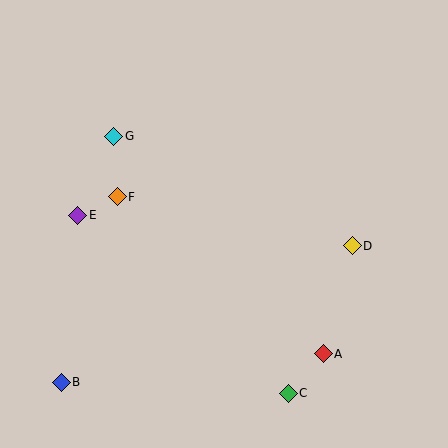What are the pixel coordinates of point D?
Point D is at (352, 246).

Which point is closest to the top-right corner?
Point D is closest to the top-right corner.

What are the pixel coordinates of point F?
Point F is at (117, 197).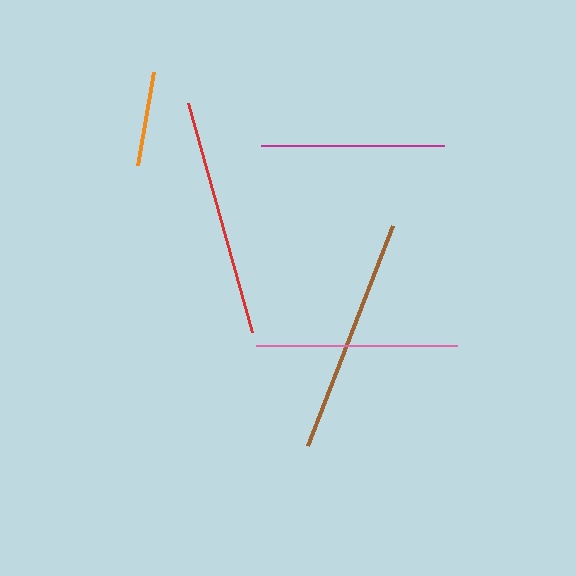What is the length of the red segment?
The red segment is approximately 238 pixels long.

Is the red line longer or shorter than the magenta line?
The red line is longer than the magenta line.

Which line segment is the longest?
The red line is the longest at approximately 238 pixels.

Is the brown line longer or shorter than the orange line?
The brown line is longer than the orange line.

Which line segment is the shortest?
The orange line is the shortest at approximately 94 pixels.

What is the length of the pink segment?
The pink segment is approximately 202 pixels long.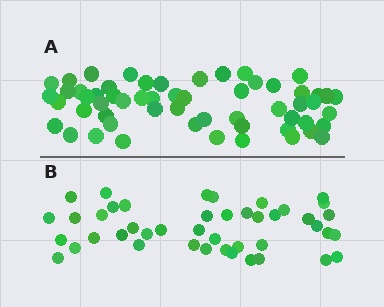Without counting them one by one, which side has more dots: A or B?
Region A (the top region) has more dots.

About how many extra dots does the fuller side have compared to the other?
Region A has approximately 15 more dots than region B.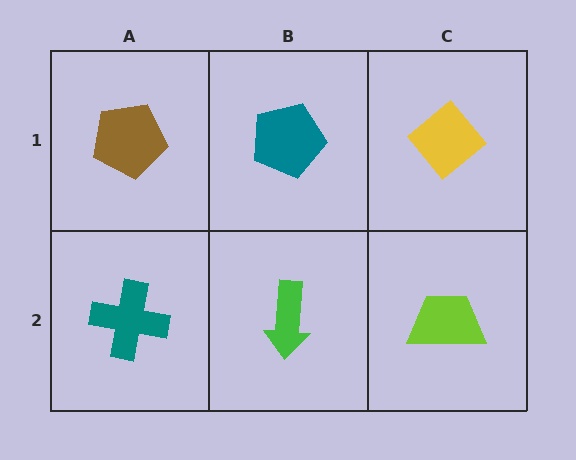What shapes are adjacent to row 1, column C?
A lime trapezoid (row 2, column C), a teal pentagon (row 1, column B).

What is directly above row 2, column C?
A yellow diamond.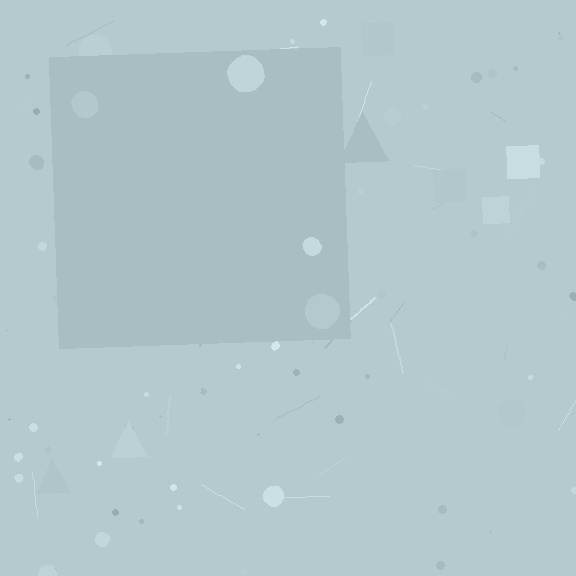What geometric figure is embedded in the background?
A square is embedded in the background.